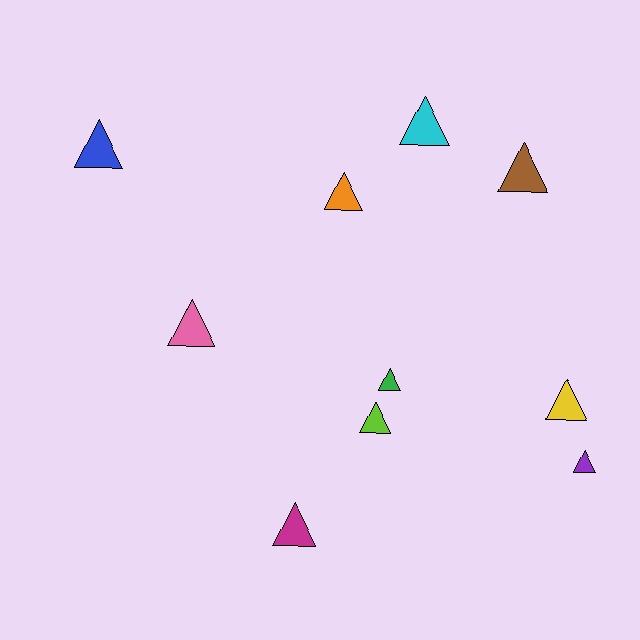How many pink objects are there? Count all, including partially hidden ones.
There is 1 pink object.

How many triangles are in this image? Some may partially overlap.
There are 10 triangles.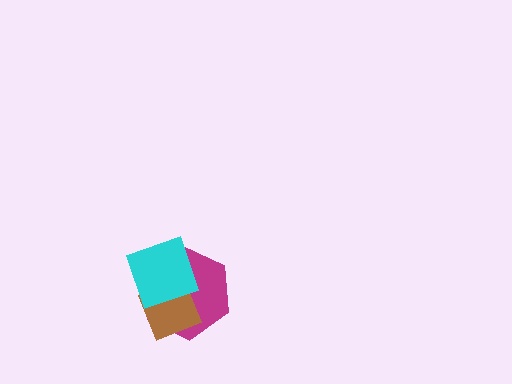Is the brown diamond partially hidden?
Yes, it is partially covered by another shape.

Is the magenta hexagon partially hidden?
Yes, it is partially covered by another shape.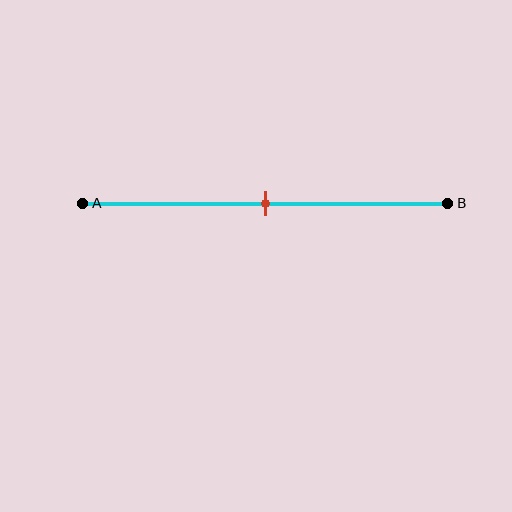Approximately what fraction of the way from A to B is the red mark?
The red mark is approximately 50% of the way from A to B.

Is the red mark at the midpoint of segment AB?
Yes, the mark is approximately at the midpoint.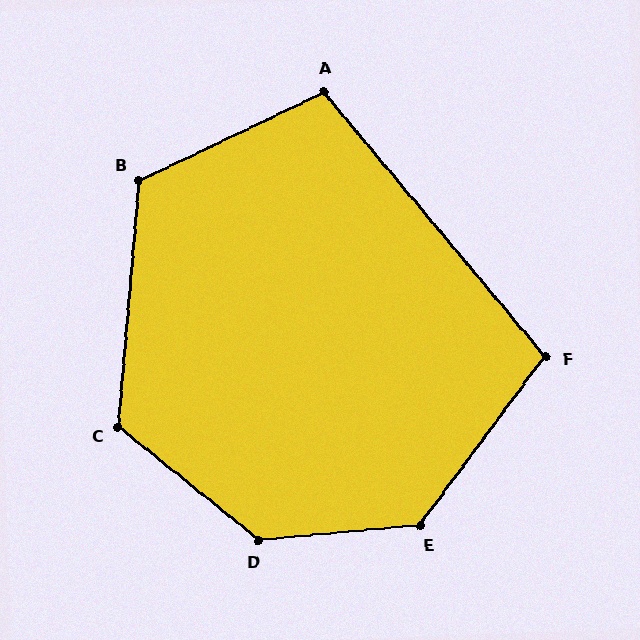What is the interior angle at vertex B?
Approximately 121 degrees (obtuse).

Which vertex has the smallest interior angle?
F, at approximately 104 degrees.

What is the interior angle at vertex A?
Approximately 104 degrees (obtuse).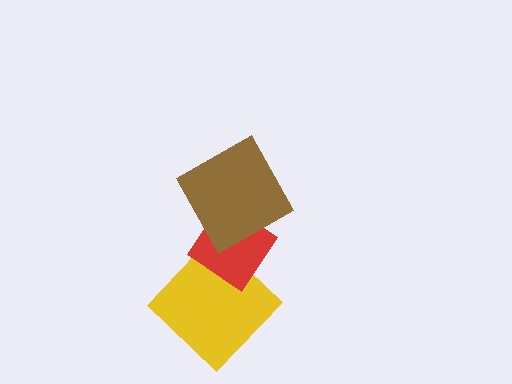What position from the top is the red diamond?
The red diamond is 2nd from the top.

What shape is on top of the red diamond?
The brown square is on top of the red diamond.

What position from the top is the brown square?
The brown square is 1st from the top.